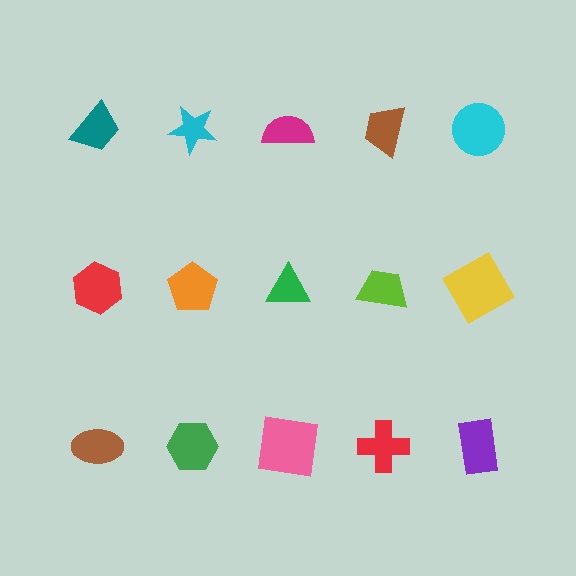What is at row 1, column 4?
A brown trapezoid.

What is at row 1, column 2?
A cyan star.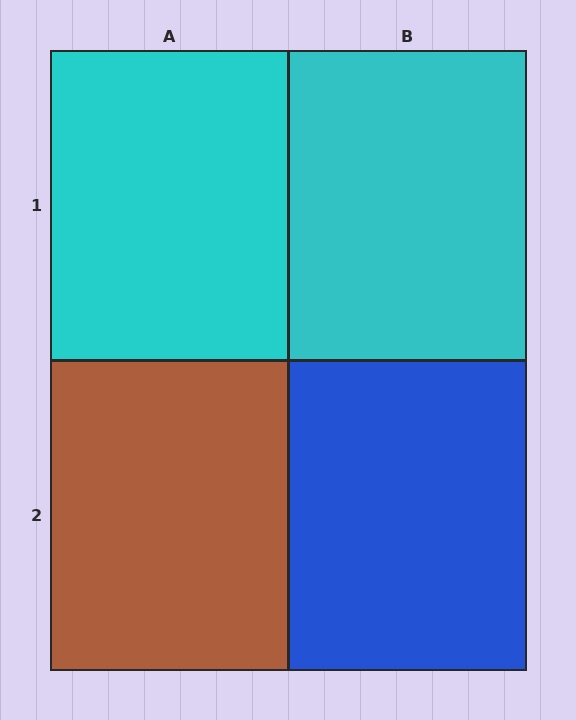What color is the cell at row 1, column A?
Cyan.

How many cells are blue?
1 cell is blue.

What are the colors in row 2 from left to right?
Brown, blue.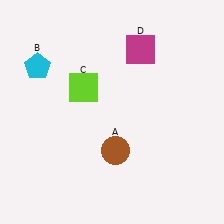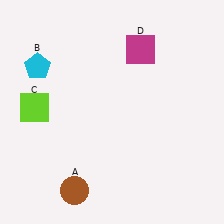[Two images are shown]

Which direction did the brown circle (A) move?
The brown circle (A) moved left.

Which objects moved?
The objects that moved are: the brown circle (A), the lime square (C).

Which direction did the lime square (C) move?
The lime square (C) moved left.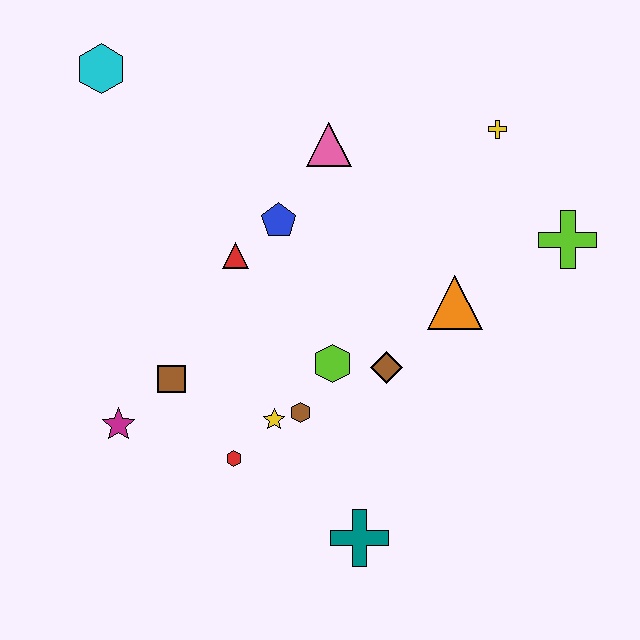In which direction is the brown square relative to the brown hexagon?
The brown square is to the left of the brown hexagon.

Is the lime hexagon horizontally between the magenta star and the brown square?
No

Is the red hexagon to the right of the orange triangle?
No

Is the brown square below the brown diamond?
Yes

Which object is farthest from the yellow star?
The cyan hexagon is farthest from the yellow star.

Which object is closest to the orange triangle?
The brown diamond is closest to the orange triangle.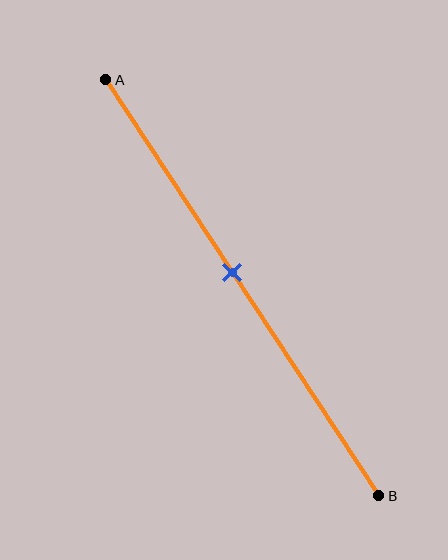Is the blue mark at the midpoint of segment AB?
No, the mark is at about 45% from A, not at the 50% midpoint.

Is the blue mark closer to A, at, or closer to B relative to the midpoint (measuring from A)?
The blue mark is closer to point A than the midpoint of segment AB.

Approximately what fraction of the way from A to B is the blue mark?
The blue mark is approximately 45% of the way from A to B.